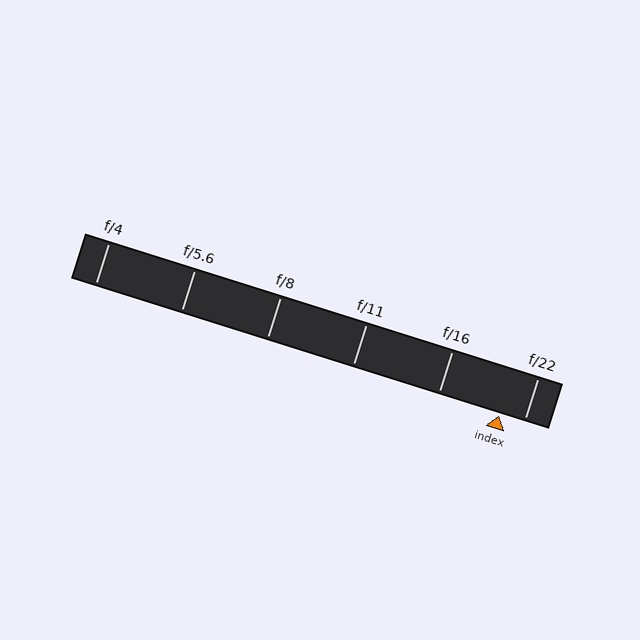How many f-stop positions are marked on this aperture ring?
There are 6 f-stop positions marked.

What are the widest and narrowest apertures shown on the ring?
The widest aperture shown is f/4 and the narrowest is f/22.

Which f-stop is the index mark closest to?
The index mark is closest to f/22.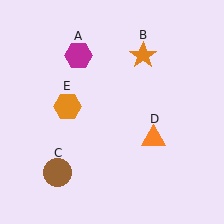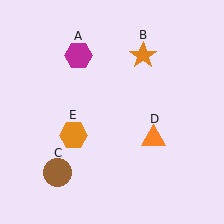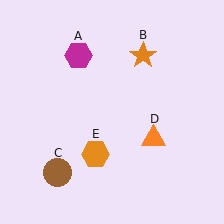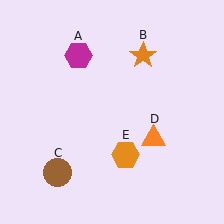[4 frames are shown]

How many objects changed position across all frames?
1 object changed position: orange hexagon (object E).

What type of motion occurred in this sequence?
The orange hexagon (object E) rotated counterclockwise around the center of the scene.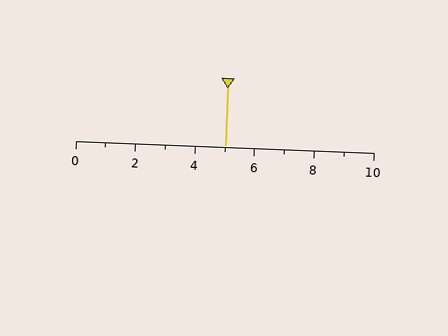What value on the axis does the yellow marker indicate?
The marker indicates approximately 5.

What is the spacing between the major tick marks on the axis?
The major ticks are spaced 2 apart.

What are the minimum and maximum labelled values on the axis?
The axis runs from 0 to 10.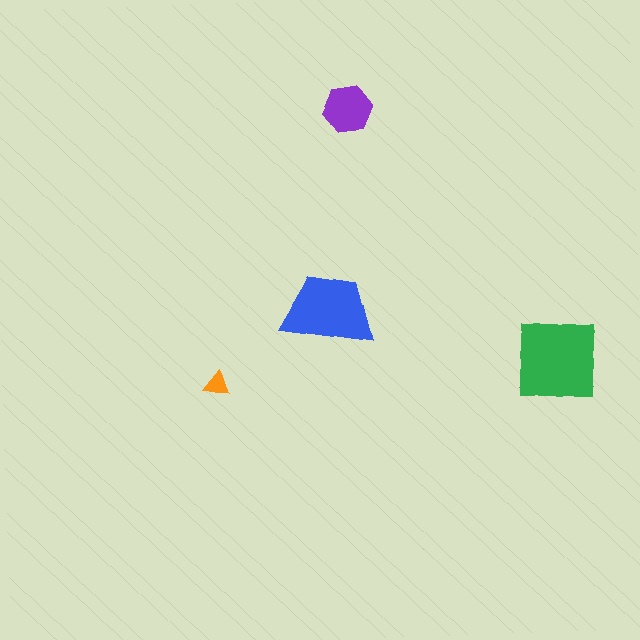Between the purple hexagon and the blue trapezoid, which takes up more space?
The blue trapezoid.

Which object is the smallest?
The orange triangle.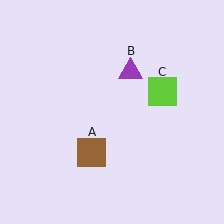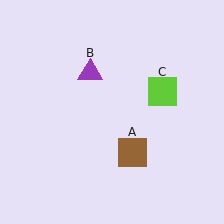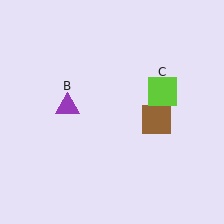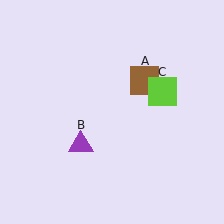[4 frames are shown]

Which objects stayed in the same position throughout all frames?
Lime square (object C) remained stationary.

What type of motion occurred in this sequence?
The brown square (object A), purple triangle (object B) rotated counterclockwise around the center of the scene.